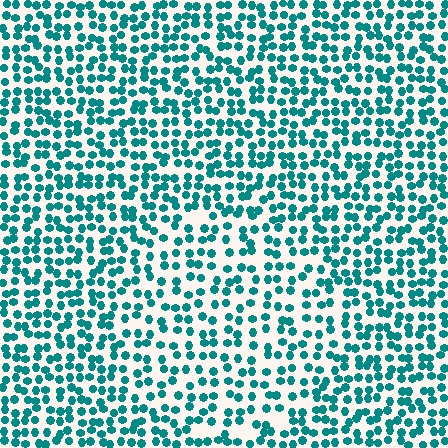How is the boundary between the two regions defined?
The boundary is defined by a change in element density (approximately 1.5x ratio). All elements are the same color, size, and shape.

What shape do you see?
I see a circle.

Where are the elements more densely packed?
The elements are more densely packed outside the circle boundary.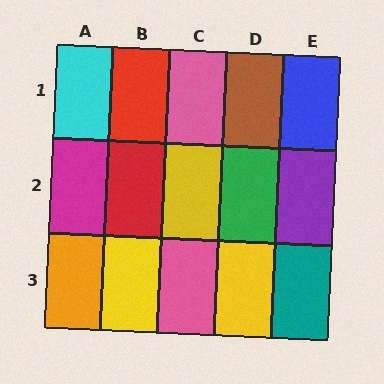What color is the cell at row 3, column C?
Pink.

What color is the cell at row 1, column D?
Brown.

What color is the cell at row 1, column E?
Blue.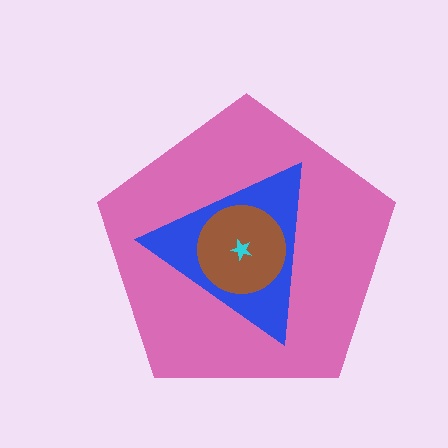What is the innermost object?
The cyan star.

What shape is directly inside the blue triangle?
The brown circle.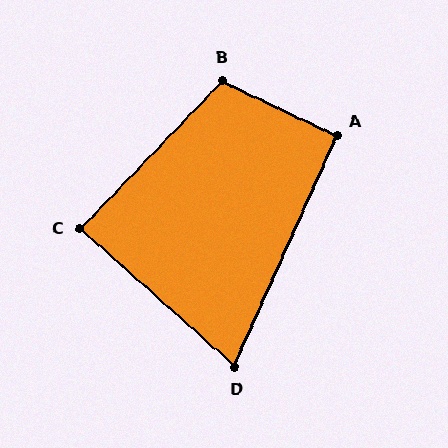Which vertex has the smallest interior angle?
D, at approximately 72 degrees.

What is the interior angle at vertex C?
Approximately 88 degrees (approximately right).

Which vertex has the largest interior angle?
B, at approximately 108 degrees.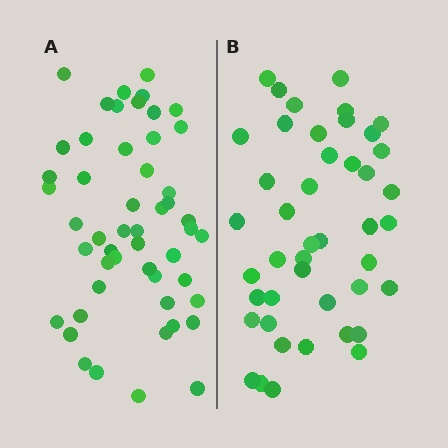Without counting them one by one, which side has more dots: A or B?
Region A (the left region) has more dots.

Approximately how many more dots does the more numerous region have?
Region A has roughly 8 or so more dots than region B.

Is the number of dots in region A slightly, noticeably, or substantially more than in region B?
Region A has only slightly more — the two regions are fairly close. The ratio is roughly 1.2 to 1.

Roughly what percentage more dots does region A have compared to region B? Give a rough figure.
About 15% more.